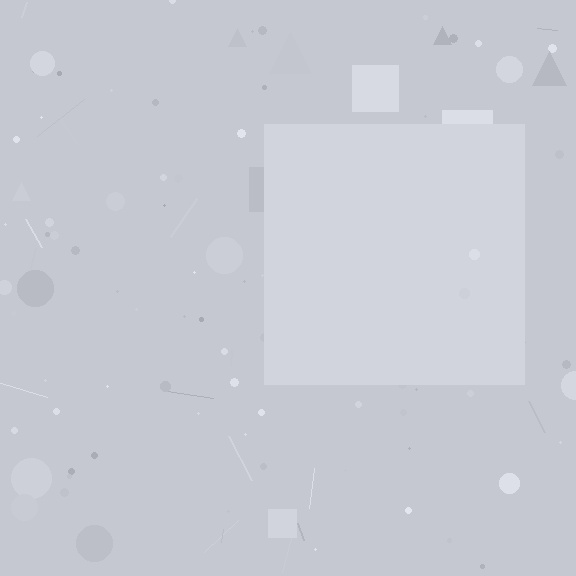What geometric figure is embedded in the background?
A square is embedded in the background.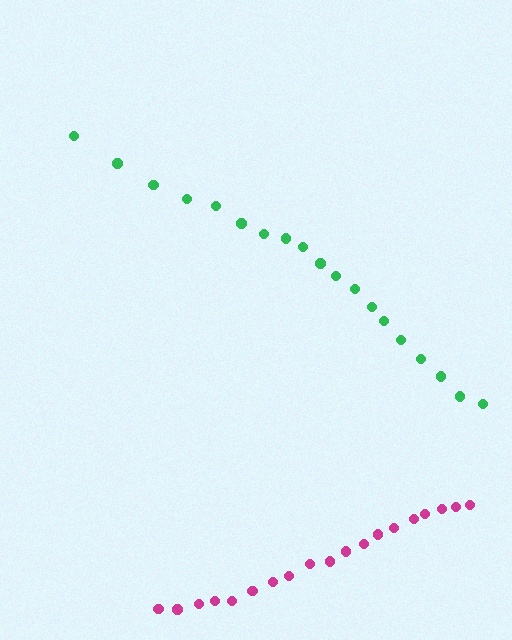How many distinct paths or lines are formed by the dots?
There are 2 distinct paths.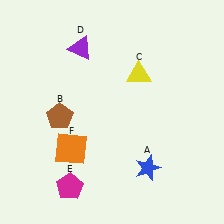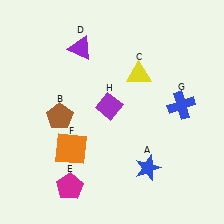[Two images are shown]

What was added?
A blue cross (G), a purple diamond (H) were added in Image 2.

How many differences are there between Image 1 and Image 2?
There are 2 differences between the two images.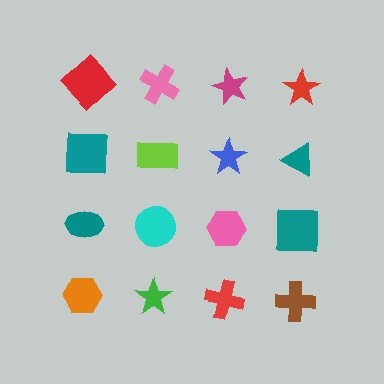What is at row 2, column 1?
A teal square.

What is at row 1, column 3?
A magenta star.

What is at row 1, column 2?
A pink cross.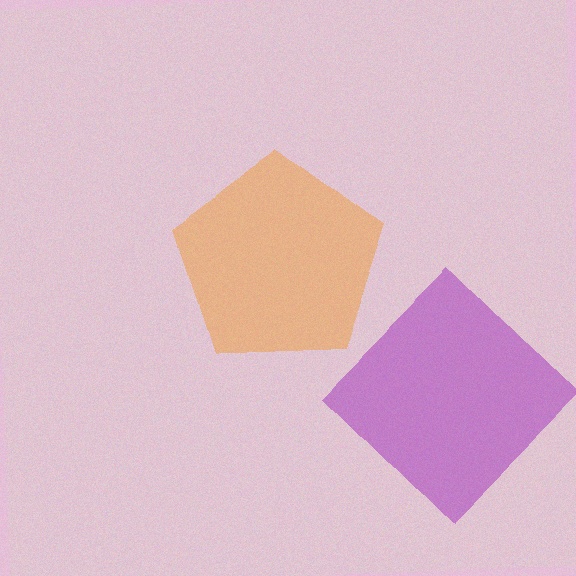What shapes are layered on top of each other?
The layered shapes are: an orange pentagon, a purple diamond.